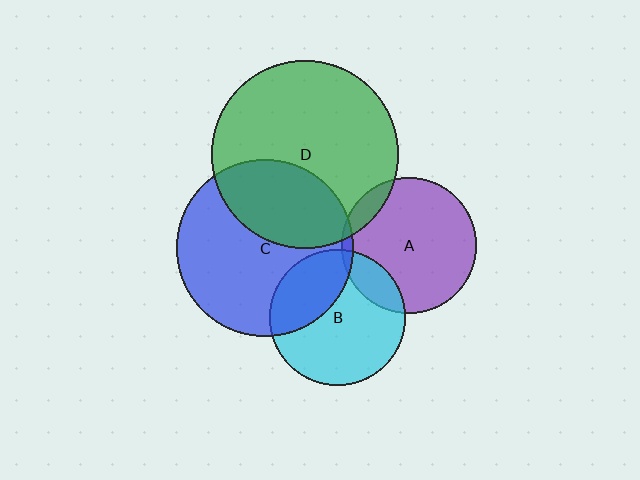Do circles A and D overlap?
Yes.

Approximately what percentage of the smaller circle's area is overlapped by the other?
Approximately 10%.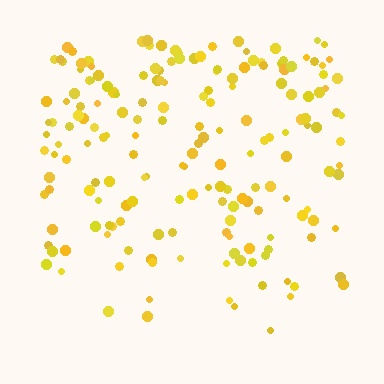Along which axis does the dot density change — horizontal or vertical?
Vertical.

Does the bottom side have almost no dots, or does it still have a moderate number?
Still a moderate number, just noticeably fewer than the top.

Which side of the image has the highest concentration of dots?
The top.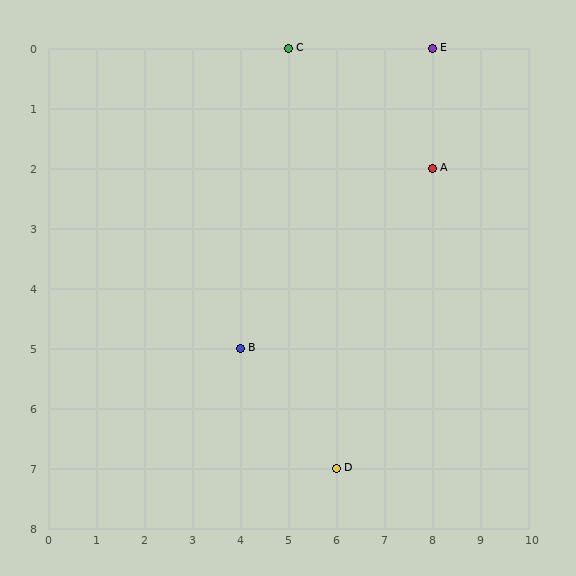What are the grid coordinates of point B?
Point B is at grid coordinates (4, 5).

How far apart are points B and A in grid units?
Points B and A are 4 columns and 3 rows apart (about 5.0 grid units diagonally).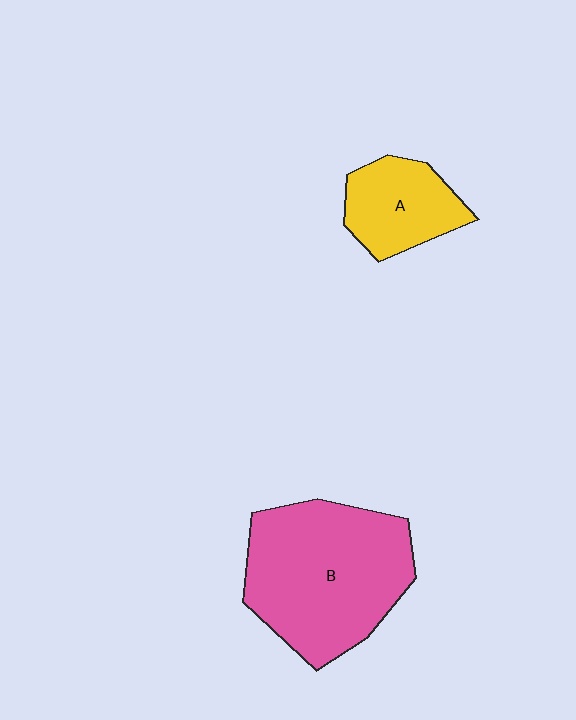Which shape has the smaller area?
Shape A (yellow).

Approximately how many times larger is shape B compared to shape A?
Approximately 2.3 times.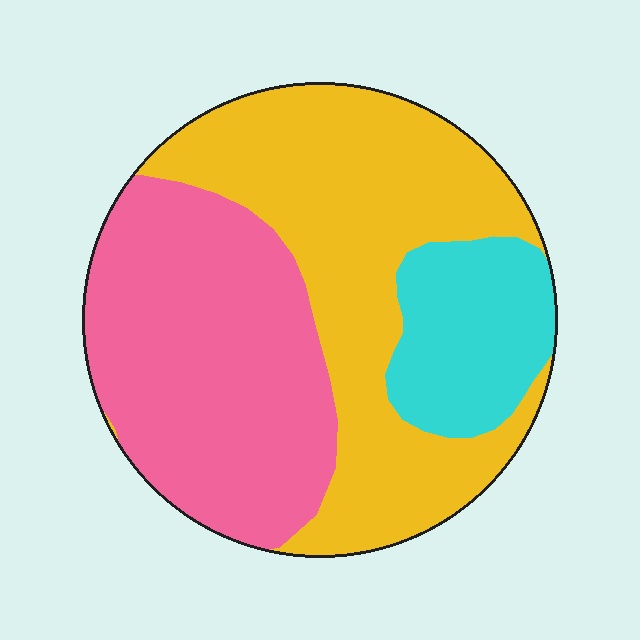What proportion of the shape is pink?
Pink covers 39% of the shape.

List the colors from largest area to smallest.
From largest to smallest: yellow, pink, cyan.